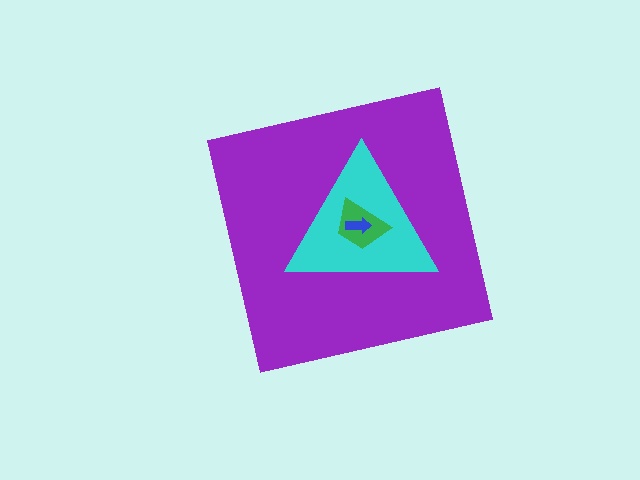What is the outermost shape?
The purple square.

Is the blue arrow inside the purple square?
Yes.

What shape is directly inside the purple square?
The cyan triangle.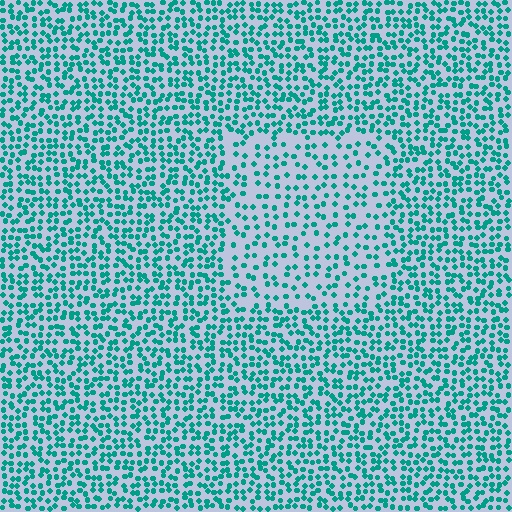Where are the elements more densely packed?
The elements are more densely packed outside the rectangle boundary.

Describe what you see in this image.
The image contains small teal elements arranged at two different densities. A rectangle-shaped region is visible where the elements are less densely packed than the surrounding area.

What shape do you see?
I see a rectangle.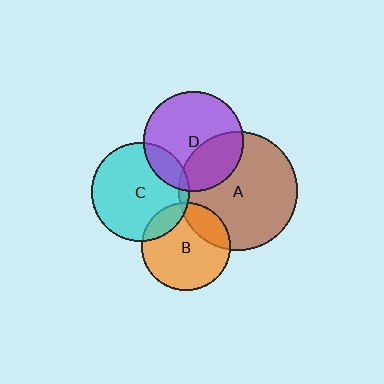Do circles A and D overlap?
Yes.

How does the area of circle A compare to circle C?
Approximately 1.5 times.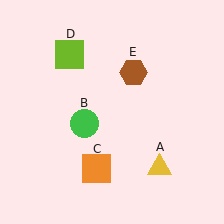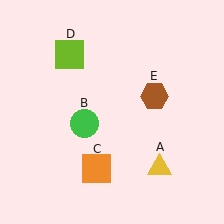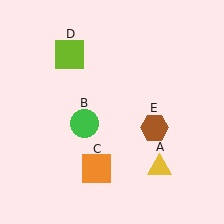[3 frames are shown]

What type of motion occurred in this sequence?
The brown hexagon (object E) rotated clockwise around the center of the scene.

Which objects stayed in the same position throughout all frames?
Yellow triangle (object A) and green circle (object B) and orange square (object C) and lime square (object D) remained stationary.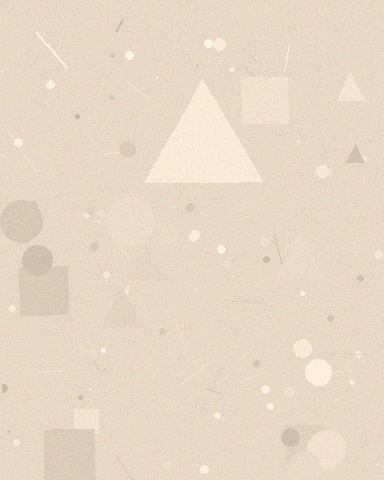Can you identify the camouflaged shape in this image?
The camouflaged shape is a triangle.